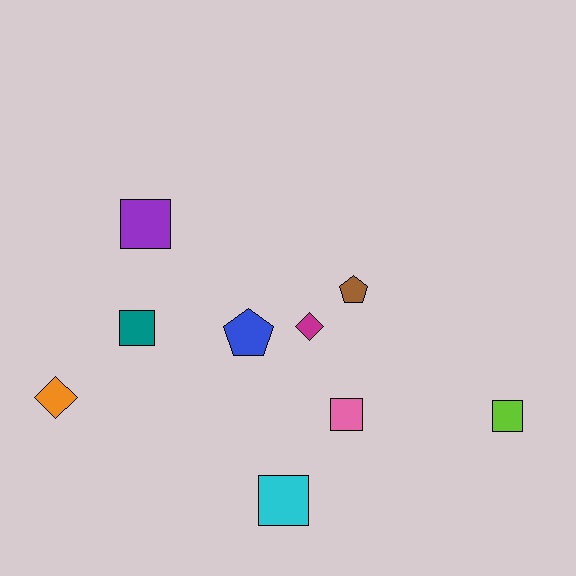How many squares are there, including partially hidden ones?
There are 5 squares.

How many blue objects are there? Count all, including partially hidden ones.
There is 1 blue object.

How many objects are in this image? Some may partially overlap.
There are 9 objects.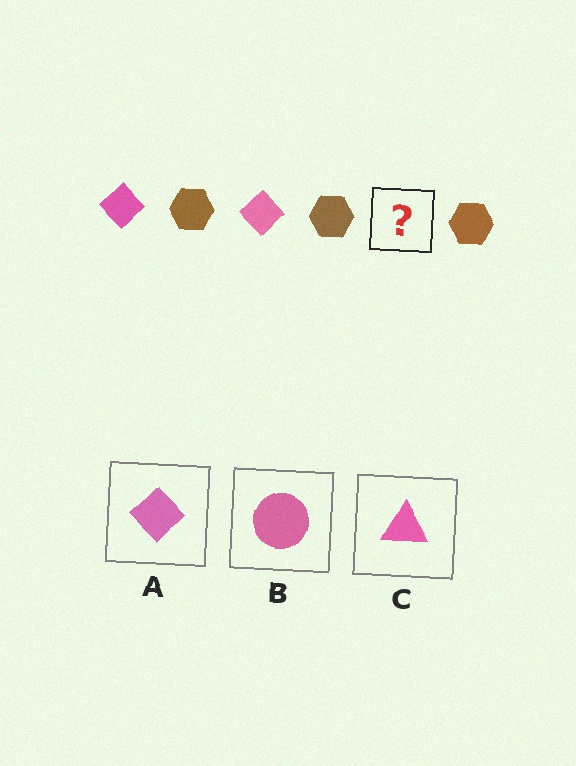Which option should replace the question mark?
Option A.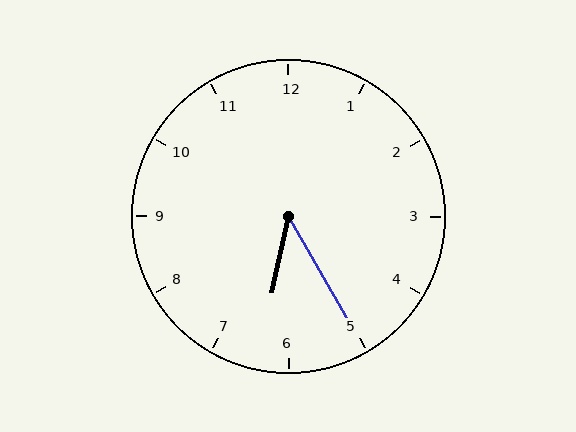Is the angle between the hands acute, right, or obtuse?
It is acute.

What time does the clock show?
6:25.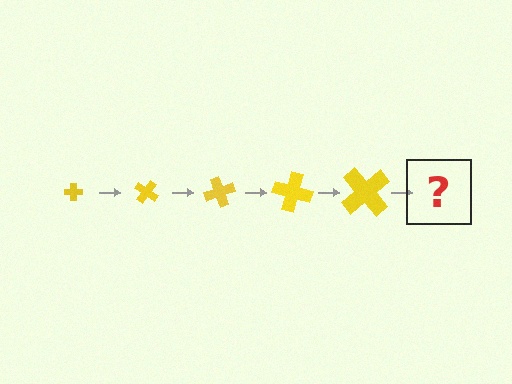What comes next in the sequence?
The next element should be a cross, larger than the previous one and rotated 175 degrees from the start.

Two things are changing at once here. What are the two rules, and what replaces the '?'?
The two rules are that the cross grows larger each step and it rotates 35 degrees each step. The '?' should be a cross, larger than the previous one and rotated 175 degrees from the start.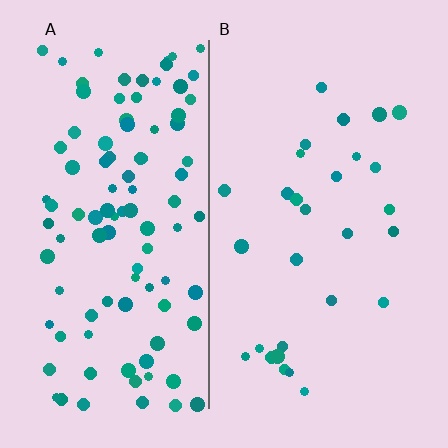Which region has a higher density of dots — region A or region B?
A (the left).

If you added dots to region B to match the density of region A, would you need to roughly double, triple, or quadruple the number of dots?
Approximately triple.